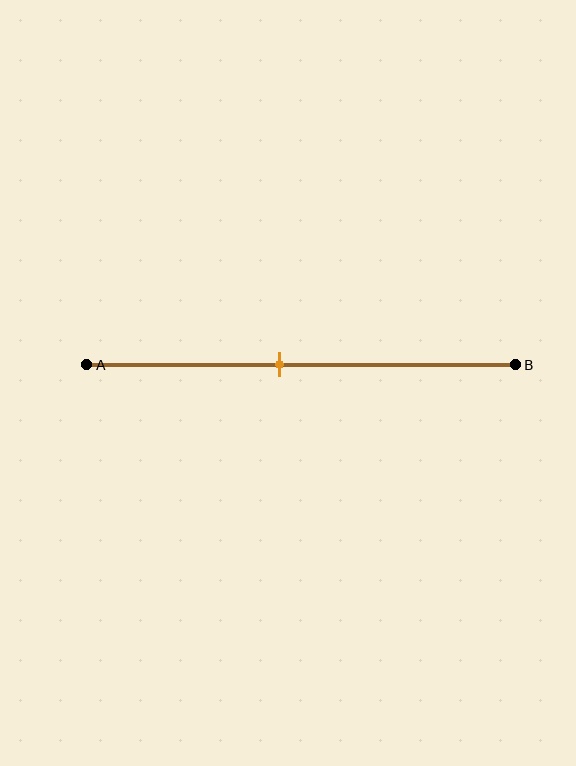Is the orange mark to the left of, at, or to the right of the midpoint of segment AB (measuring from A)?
The orange mark is to the left of the midpoint of segment AB.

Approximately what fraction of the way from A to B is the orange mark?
The orange mark is approximately 45% of the way from A to B.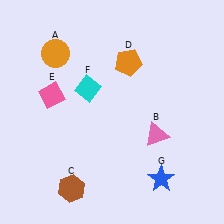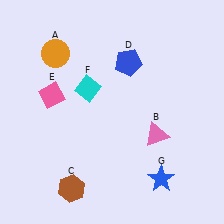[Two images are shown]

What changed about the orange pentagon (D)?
In Image 1, D is orange. In Image 2, it changed to blue.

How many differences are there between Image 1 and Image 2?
There is 1 difference between the two images.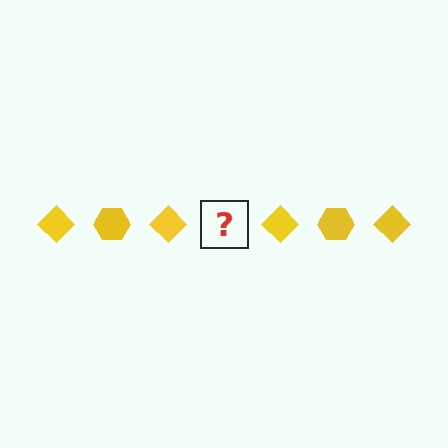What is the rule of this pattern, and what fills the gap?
The rule is that the pattern cycles through diamond, hexagon shapes in yellow. The gap should be filled with a yellow hexagon.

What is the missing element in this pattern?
The missing element is a yellow hexagon.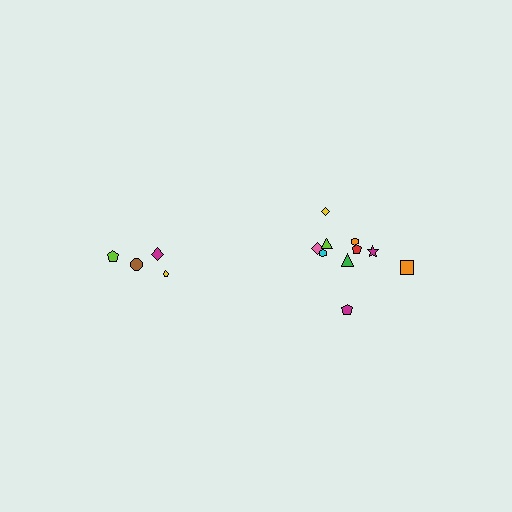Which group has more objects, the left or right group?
The right group.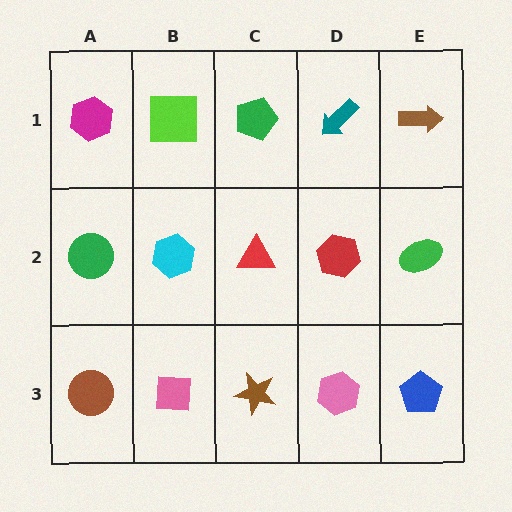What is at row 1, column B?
A lime square.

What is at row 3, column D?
A pink hexagon.